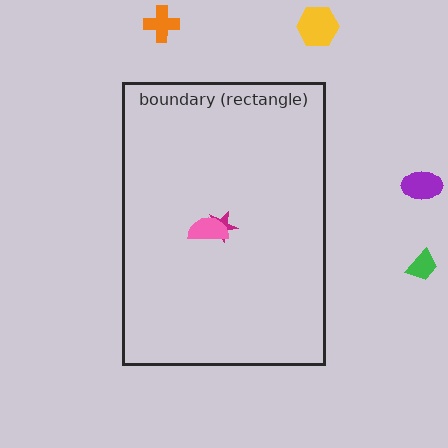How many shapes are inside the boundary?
2 inside, 4 outside.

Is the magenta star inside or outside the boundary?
Inside.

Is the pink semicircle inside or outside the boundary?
Inside.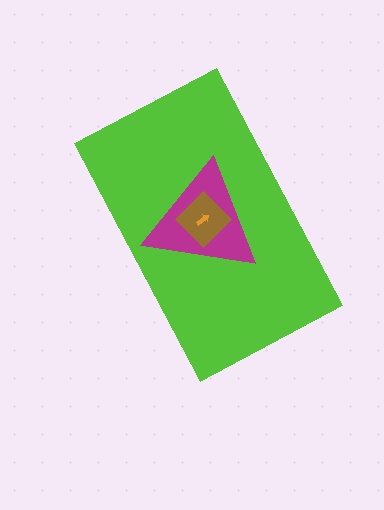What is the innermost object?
The orange arrow.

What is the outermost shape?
The lime rectangle.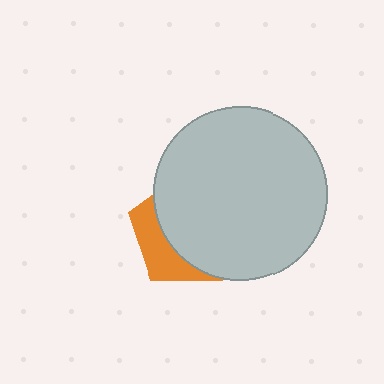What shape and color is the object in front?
The object in front is a light gray circle.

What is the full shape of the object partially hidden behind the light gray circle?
The partially hidden object is an orange pentagon.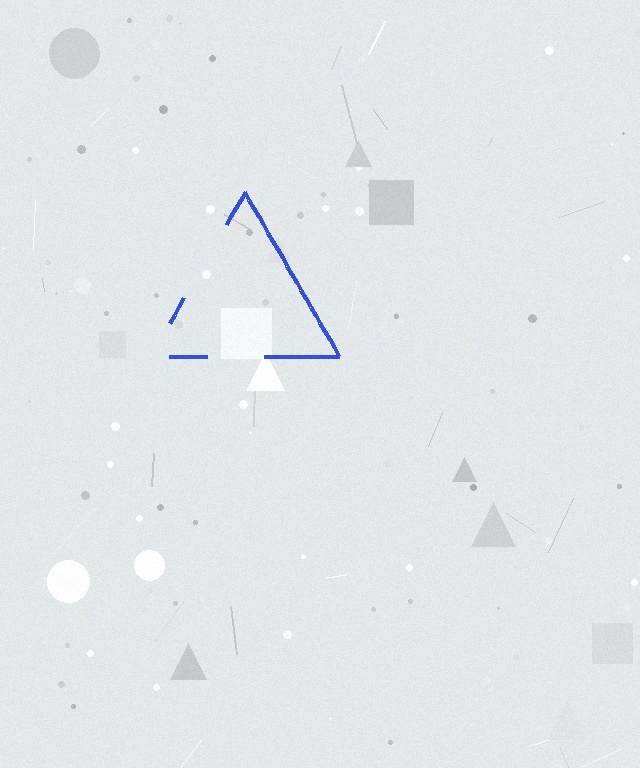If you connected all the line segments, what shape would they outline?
They would outline a triangle.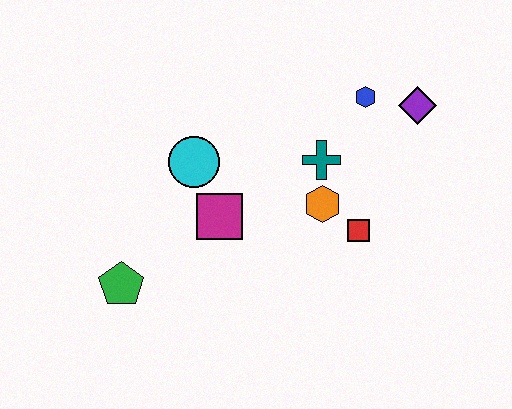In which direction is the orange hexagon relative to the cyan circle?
The orange hexagon is to the right of the cyan circle.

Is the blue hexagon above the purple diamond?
Yes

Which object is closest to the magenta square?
The cyan circle is closest to the magenta square.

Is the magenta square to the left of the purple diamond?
Yes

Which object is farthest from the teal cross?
The green pentagon is farthest from the teal cross.